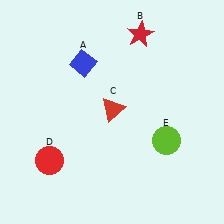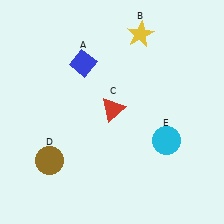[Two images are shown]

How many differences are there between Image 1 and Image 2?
There are 3 differences between the two images.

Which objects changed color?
B changed from red to yellow. D changed from red to brown. E changed from lime to cyan.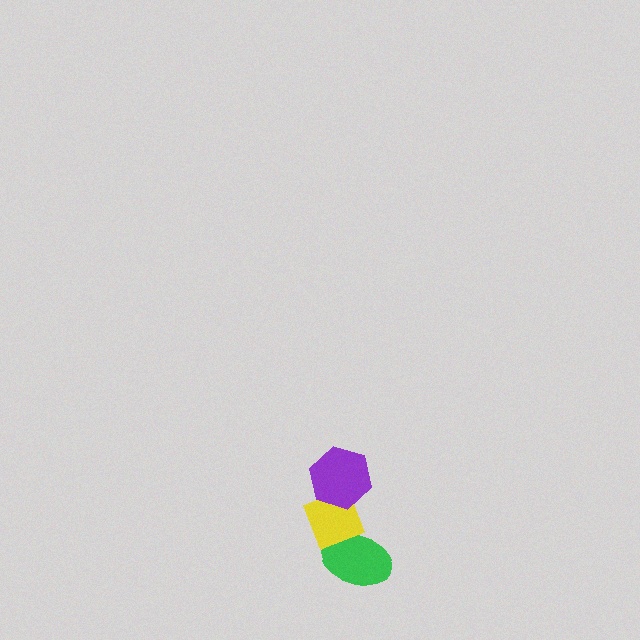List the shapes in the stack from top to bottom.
From top to bottom: the purple hexagon, the yellow diamond, the green ellipse.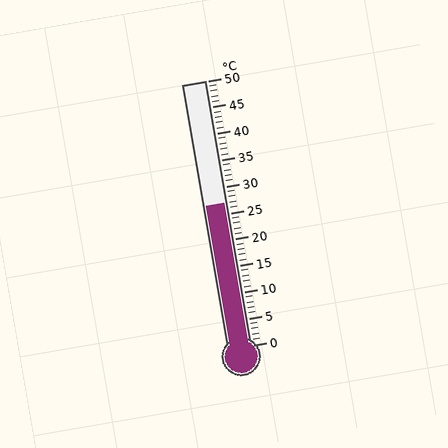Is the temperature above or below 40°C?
The temperature is below 40°C.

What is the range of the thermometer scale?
The thermometer scale ranges from 0°C to 50°C.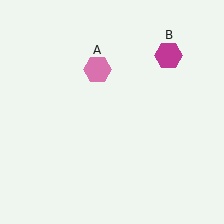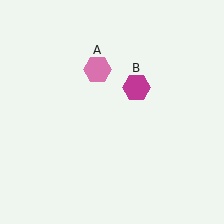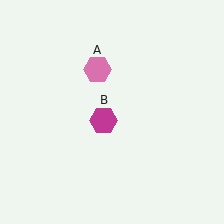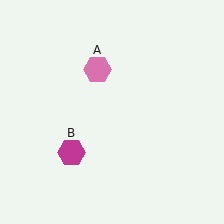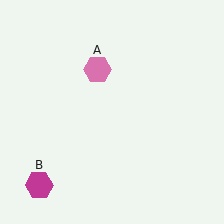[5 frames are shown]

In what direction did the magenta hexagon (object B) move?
The magenta hexagon (object B) moved down and to the left.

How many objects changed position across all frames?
1 object changed position: magenta hexagon (object B).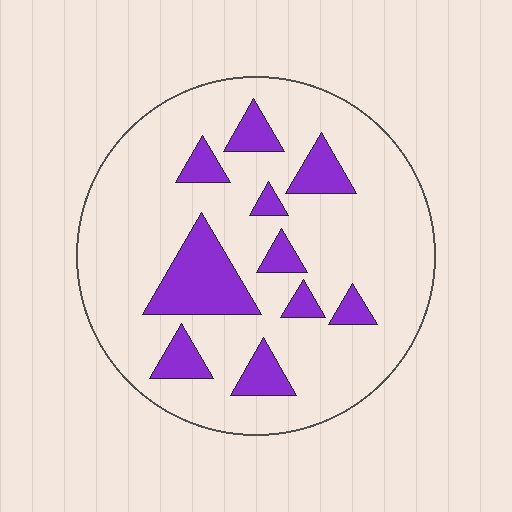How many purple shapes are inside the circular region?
10.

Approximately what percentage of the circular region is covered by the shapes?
Approximately 20%.